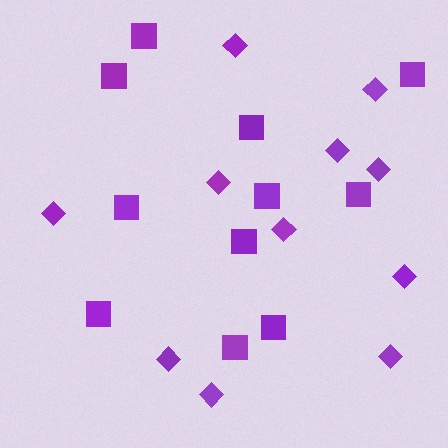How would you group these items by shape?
There are 2 groups: one group of diamonds (11) and one group of squares (11).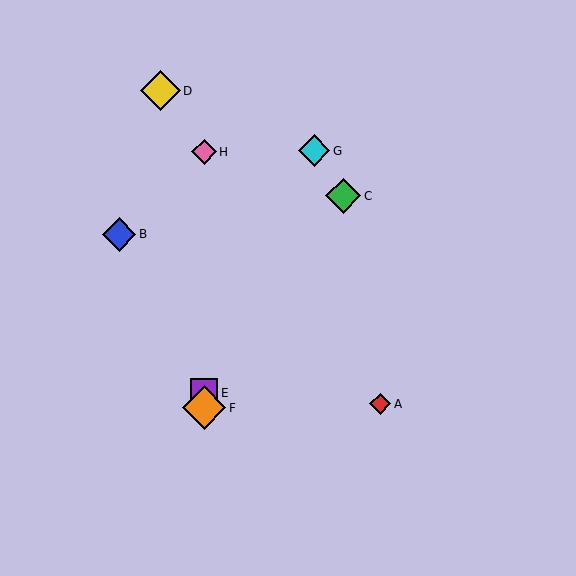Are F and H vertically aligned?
Yes, both are at x≈204.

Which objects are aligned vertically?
Objects E, F, H are aligned vertically.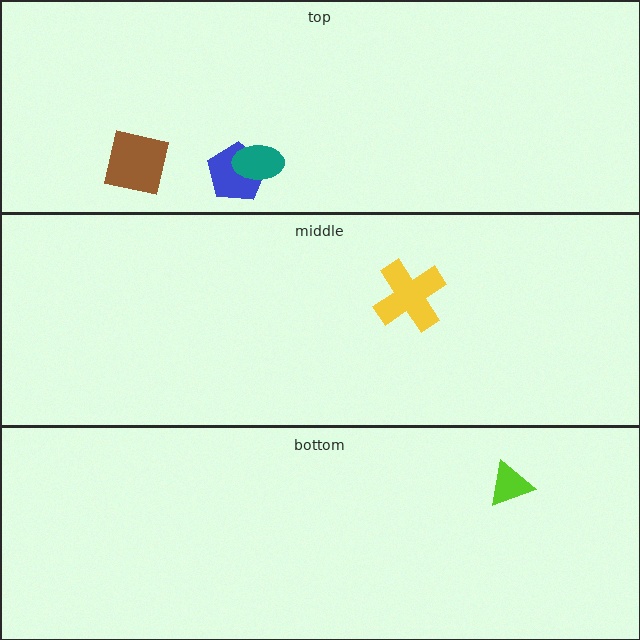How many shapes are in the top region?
3.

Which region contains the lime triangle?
The bottom region.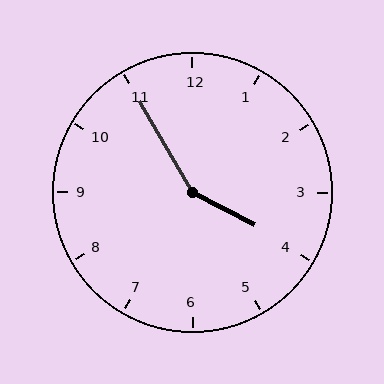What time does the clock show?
3:55.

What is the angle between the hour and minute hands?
Approximately 148 degrees.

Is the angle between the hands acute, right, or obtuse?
It is obtuse.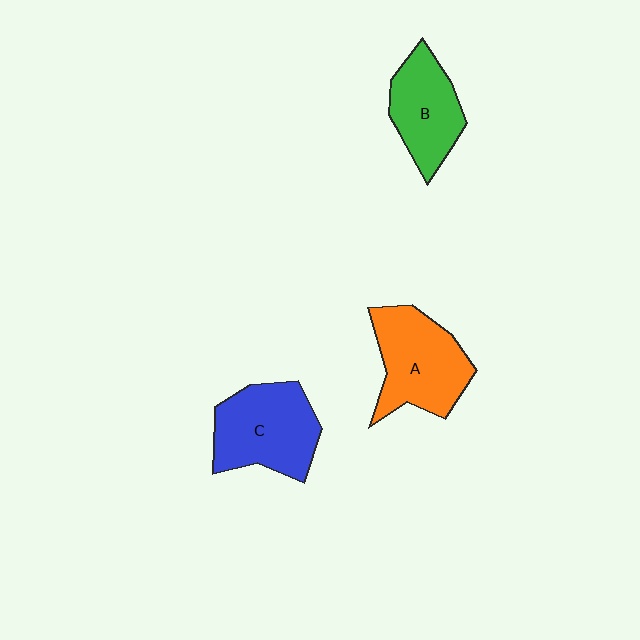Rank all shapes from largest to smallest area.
From largest to smallest: C (blue), A (orange), B (green).